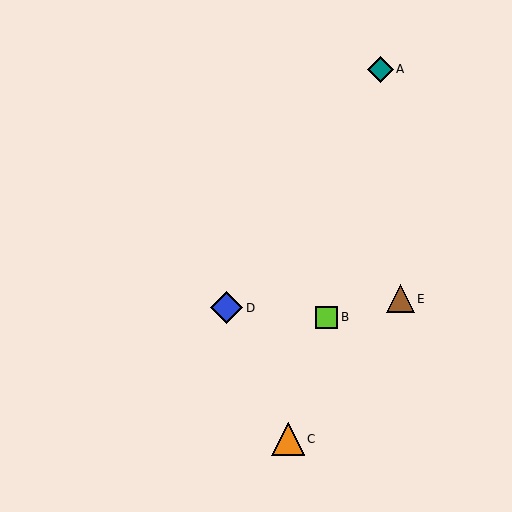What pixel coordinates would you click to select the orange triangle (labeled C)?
Click at (288, 439) to select the orange triangle C.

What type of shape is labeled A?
Shape A is a teal diamond.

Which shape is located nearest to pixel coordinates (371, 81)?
The teal diamond (labeled A) at (380, 69) is nearest to that location.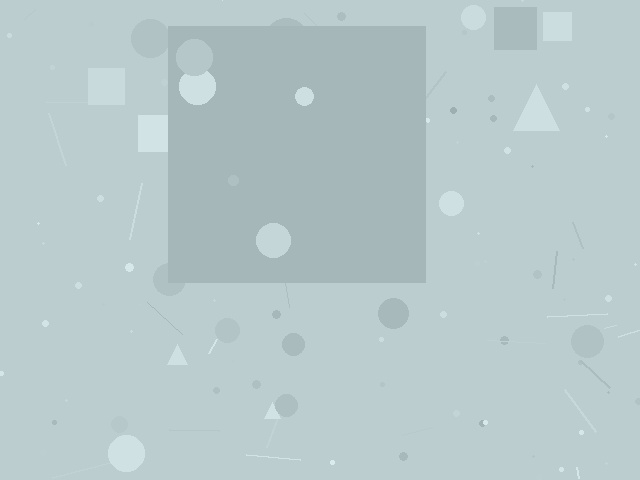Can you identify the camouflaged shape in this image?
The camouflaged shape is a square.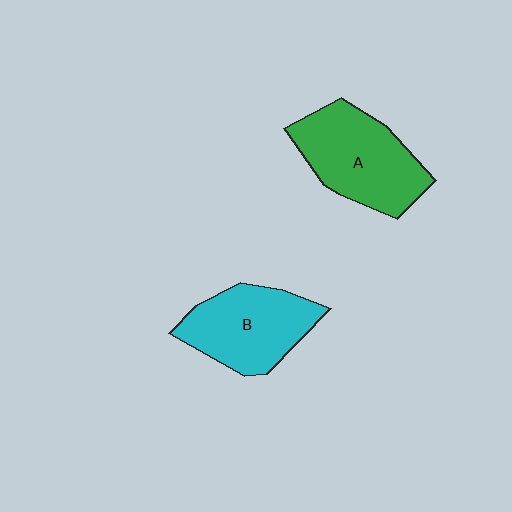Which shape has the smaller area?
Shape B (cyan).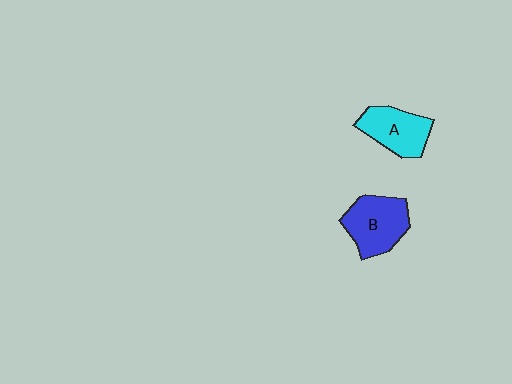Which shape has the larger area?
Shape B (blue).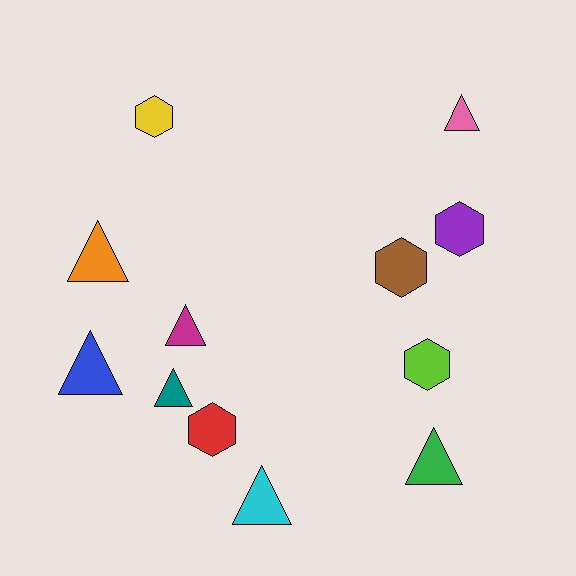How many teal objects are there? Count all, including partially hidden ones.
There is 1 teal object.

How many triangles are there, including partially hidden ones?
There are 7 triangles.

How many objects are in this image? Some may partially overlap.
There are 12 objects.